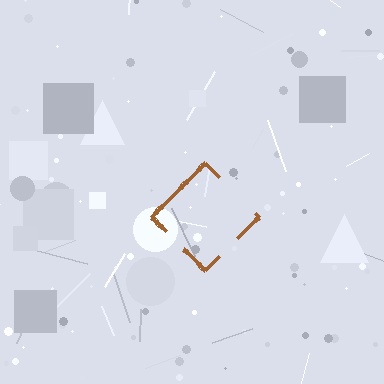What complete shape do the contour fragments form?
The contour fragments form a diamond.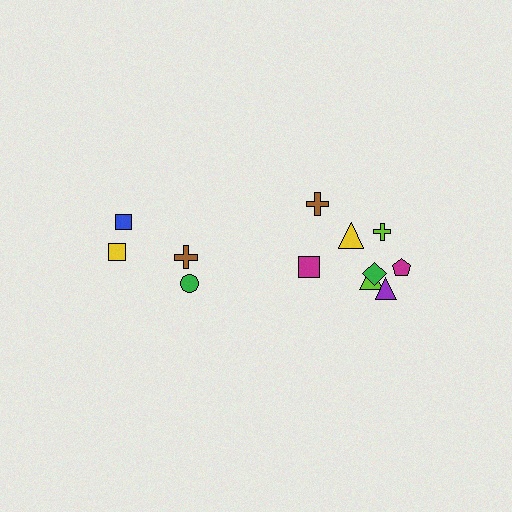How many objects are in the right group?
There are 8 objects.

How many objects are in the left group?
There are 4 objects.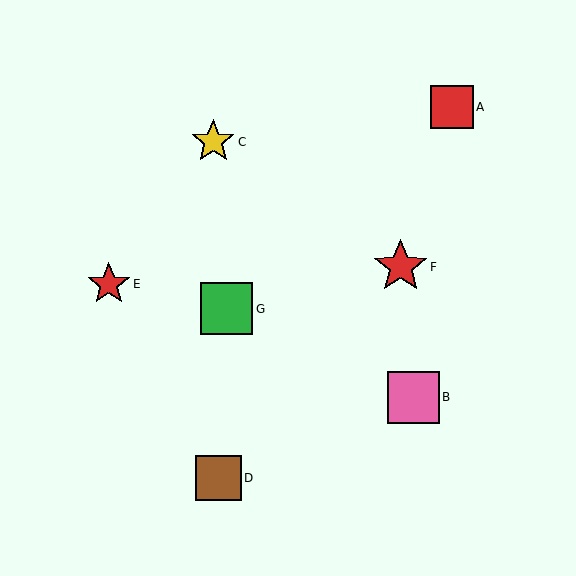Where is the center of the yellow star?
The center of the yellow star is at (213, 142).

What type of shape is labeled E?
Shape E is a red star.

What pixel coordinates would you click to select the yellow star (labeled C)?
Click at (213, 142) to select the yellow star C.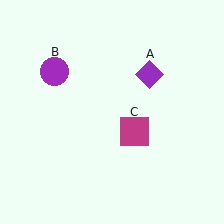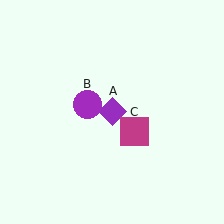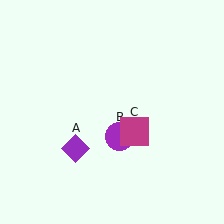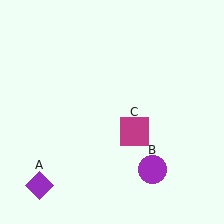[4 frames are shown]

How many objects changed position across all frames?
2 objects changed position: purple diamond (object A), purple circle (object B).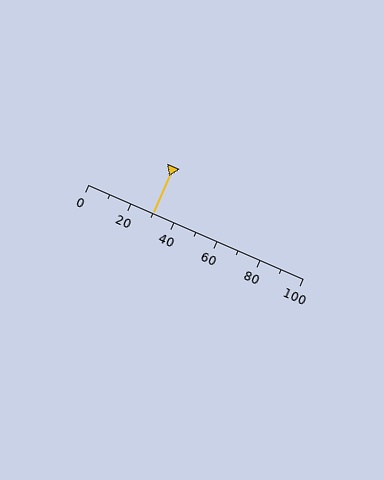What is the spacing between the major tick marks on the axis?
The major ticks are spaced 20 apart.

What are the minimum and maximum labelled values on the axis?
The axis runs from 0 to 100.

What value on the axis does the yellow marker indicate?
The marker indicates approximately 30.